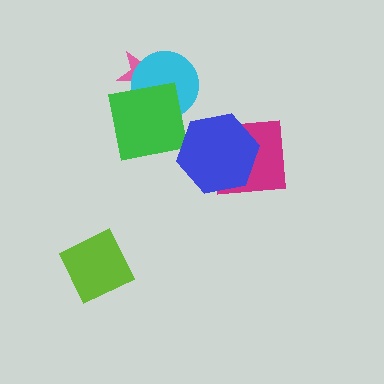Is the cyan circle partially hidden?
Yes, it is partially covered by another shape.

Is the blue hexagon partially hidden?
No, no other shape covers it.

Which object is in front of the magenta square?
The blue hexagon is in front of the magenta square.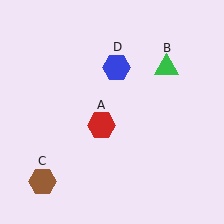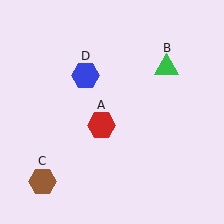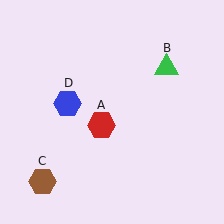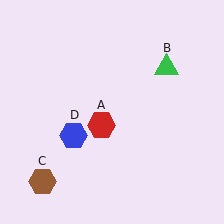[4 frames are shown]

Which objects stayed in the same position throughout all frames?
Red hexagon (object A) and green triangle (object B) and brown hexagon (object C) remained stationary.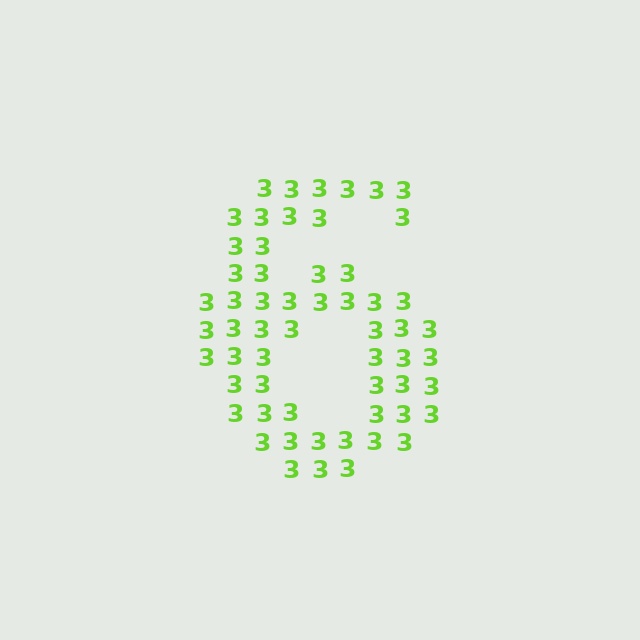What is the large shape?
The large shape is the digit 6.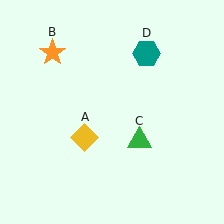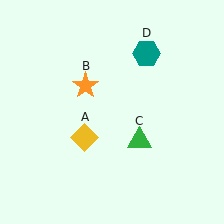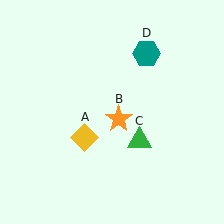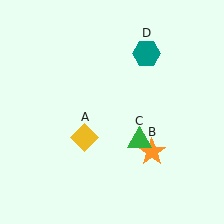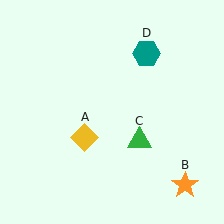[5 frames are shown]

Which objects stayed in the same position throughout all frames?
Yellow diamond (object A) and green triangle (object C) and teal hexagon (object D) remained stationary.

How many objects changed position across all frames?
1 object changed position: orange star (object B).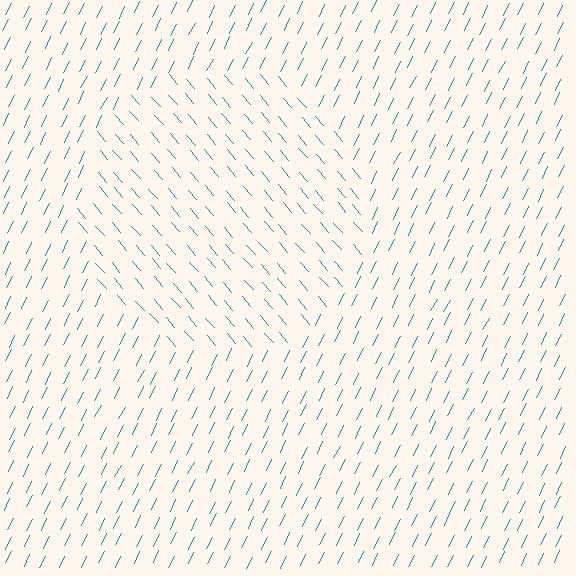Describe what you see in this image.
The image is filled with small teal line segments. A circle region in the image has lines oriented differently from the surrounding lines, creating a visible texture boundary.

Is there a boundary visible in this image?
Yes, there is a texture boundary formed by a change in line orientation.